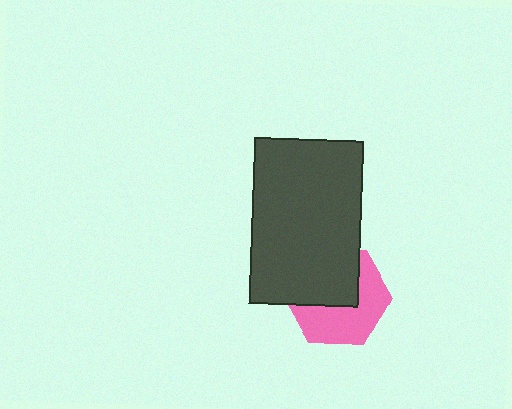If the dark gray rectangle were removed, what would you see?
You would see the complete pink hexagon.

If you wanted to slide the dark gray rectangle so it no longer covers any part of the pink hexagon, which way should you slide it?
Slide it up — that is the most direct way to separate the two shapes.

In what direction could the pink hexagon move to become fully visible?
The pink hexagon could move down. That would shift it out from behind the dark gray rectangle entirely.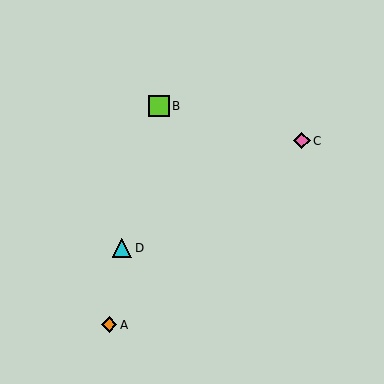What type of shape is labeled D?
Shape D is a cyan triangle.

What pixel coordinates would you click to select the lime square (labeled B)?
Click at (159, 106) to select the lime square B.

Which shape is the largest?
The lime square (labeled B) is the largest.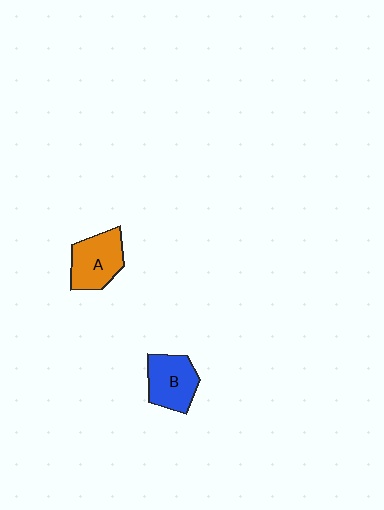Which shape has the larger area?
Shape A (orange).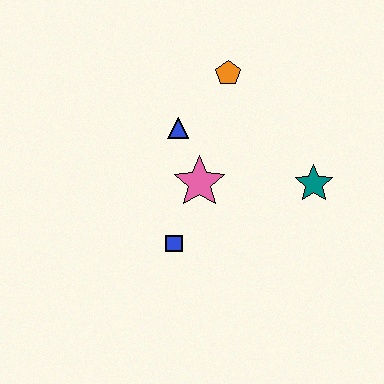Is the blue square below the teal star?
Yes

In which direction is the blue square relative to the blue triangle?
The blue square is below the blue triangle.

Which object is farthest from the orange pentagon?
The blue square is farthest from the orange pentagon.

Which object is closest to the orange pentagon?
The blue triangle is closest to the orange pentagon.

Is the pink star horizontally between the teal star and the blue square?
Yes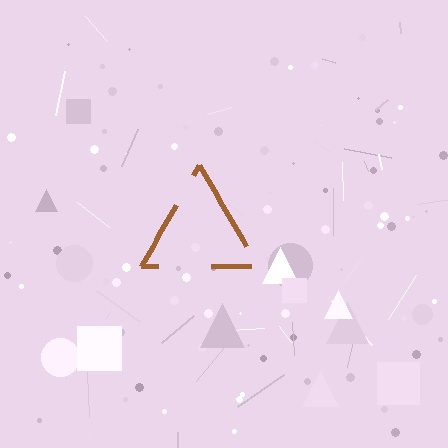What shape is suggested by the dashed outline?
The dashed outline suggests a triangle.